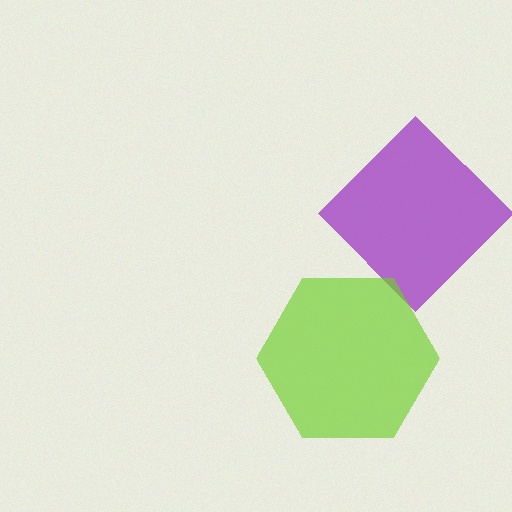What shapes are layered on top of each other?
The layered shapes are: a purple diamond, a lime hexagon.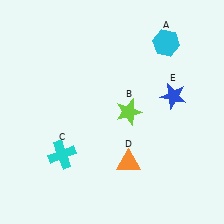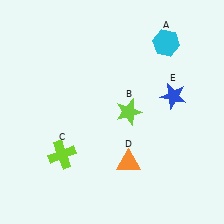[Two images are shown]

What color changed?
The cross (C) changed from cyan in Image 1 to lime in Image 2.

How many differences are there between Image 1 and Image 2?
There is 1 difference between the two images.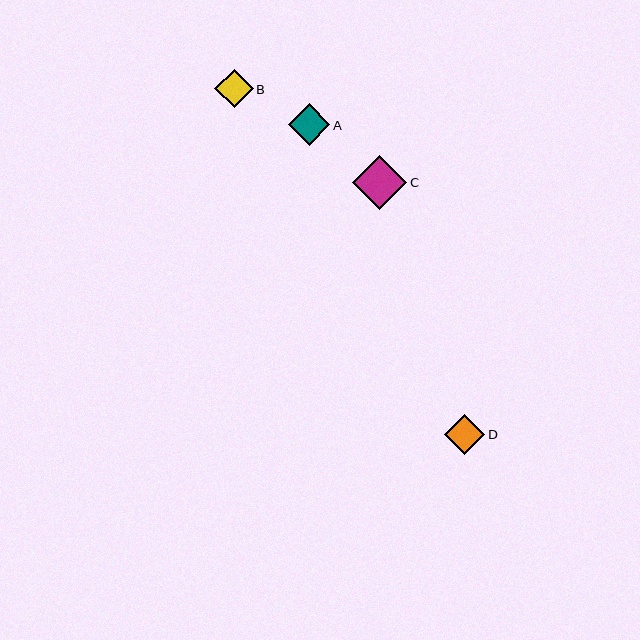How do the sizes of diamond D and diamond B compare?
Diamond D and diamond B are approximately the same size.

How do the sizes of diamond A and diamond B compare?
Diamond A and diamond B are approximately the same size.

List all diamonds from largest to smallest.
From largest to smallest: C, A, D, B.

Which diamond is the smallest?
Diamond B is the smallest with a size of approximately 38 pixels.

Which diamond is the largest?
Diamond C is the largest with a size of approximately 54 pixels.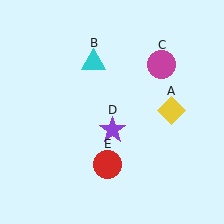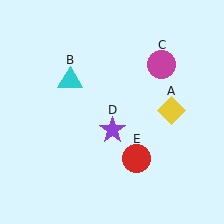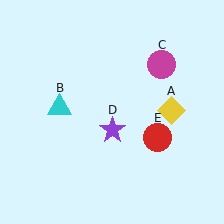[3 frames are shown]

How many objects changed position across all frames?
2 objects changed position: cyan triangle (object B), red circle (object E).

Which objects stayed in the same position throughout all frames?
Yellow diamond (object A) and magenta circle (object C) and purple star (object D) remained stationary.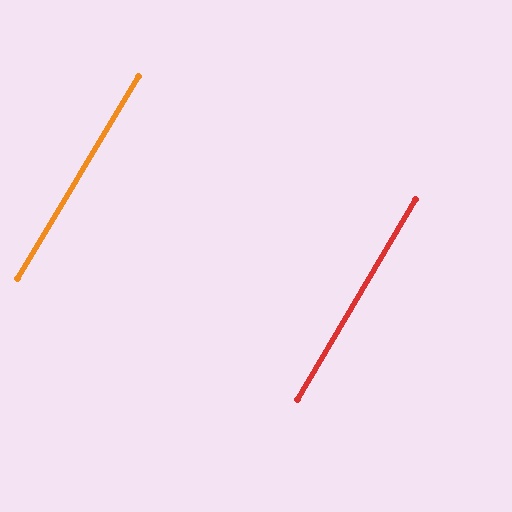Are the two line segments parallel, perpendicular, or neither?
Parallel — their directions differ by only 0.5°.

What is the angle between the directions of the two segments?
Approximately 0 degrees.